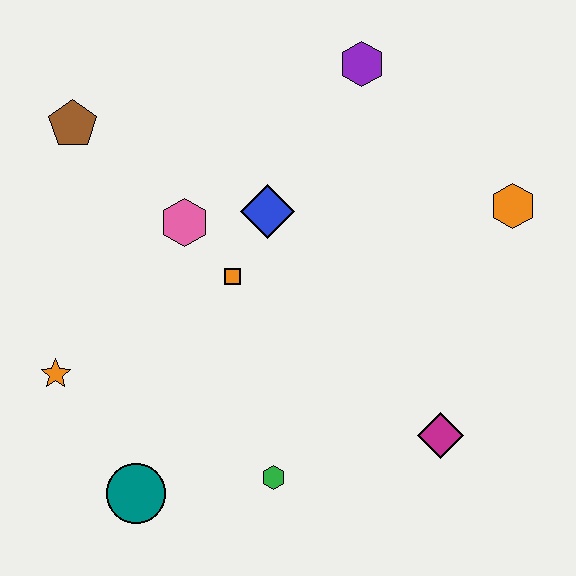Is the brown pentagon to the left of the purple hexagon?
Yes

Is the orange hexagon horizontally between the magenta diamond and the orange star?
No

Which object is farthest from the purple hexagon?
The teal circle is farthest from the purple hexagon.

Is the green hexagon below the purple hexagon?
Yes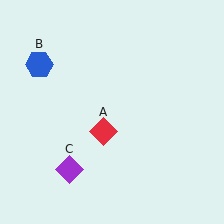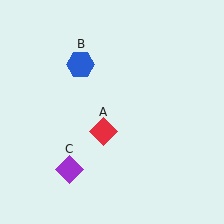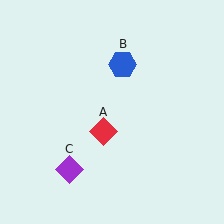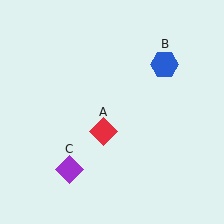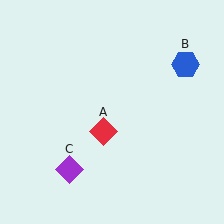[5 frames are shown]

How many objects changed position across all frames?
1 object changed position: blue hexagon (object B).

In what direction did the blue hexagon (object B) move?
The blue hexagon (object B) moved right.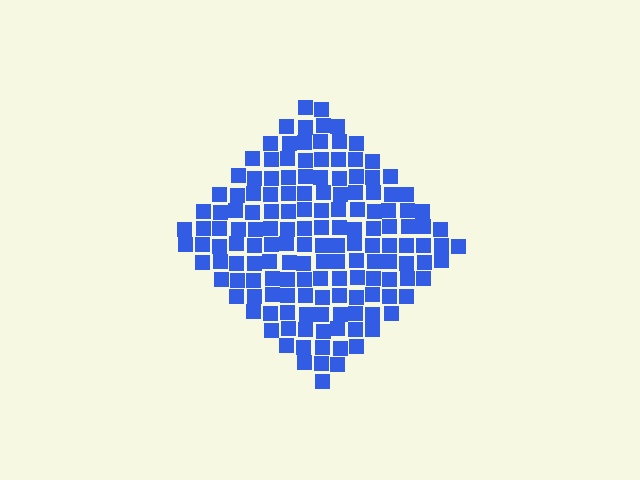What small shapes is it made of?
It is made of small squares.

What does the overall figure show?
The overall figure shows a diamond.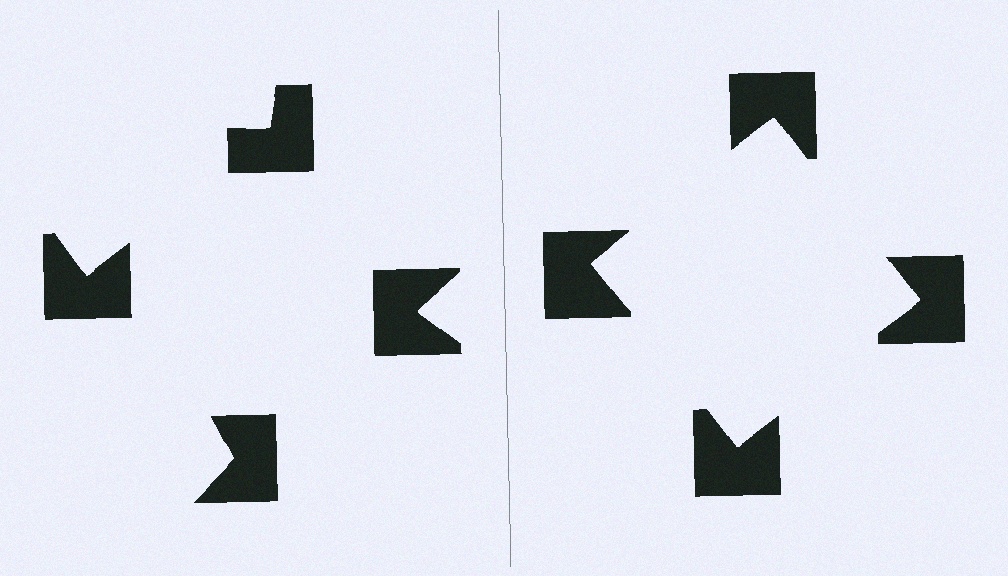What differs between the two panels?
The notched squares are positioned identically on both sides; only the wedge orientations differ. On the right they align to a square; on the left they are misaligned.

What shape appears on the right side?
An illusory square.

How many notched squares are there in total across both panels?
8 — 4 on each side.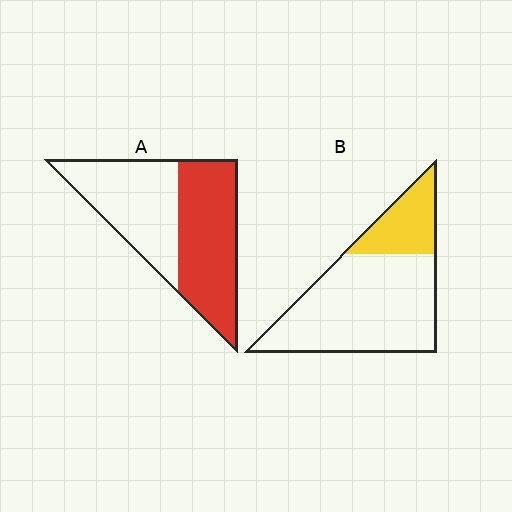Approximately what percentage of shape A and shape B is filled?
A is approximately 50% and B is approximately 25%.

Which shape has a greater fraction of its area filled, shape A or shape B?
Shape A.